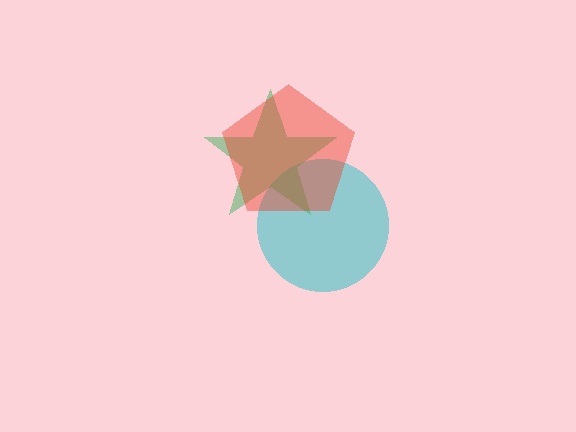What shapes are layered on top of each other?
The layered shapes are: a cyan circle, a green star, a red pentagon.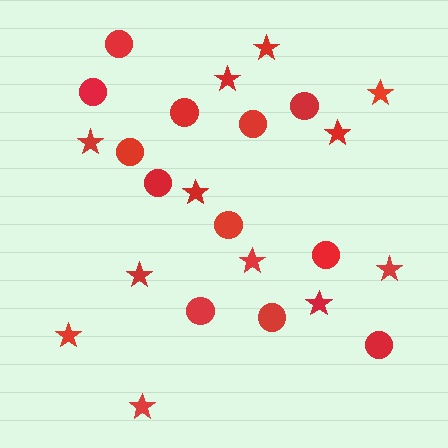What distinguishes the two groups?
There are 2 groups: one group of stars (12) and one group of circles (12).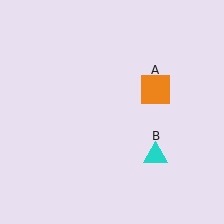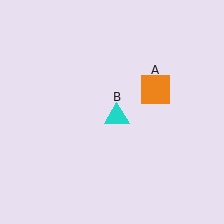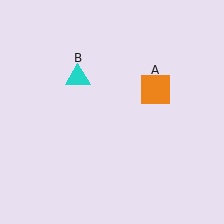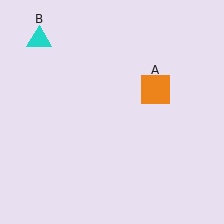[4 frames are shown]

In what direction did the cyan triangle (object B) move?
The cyan triangle (object B) moved up and to the left.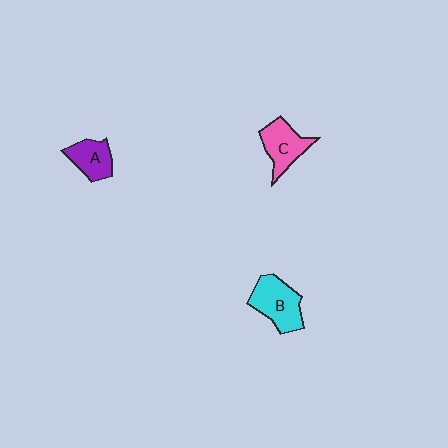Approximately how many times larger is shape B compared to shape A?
Approximately 1.4 times.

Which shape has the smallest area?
Shape A (purple).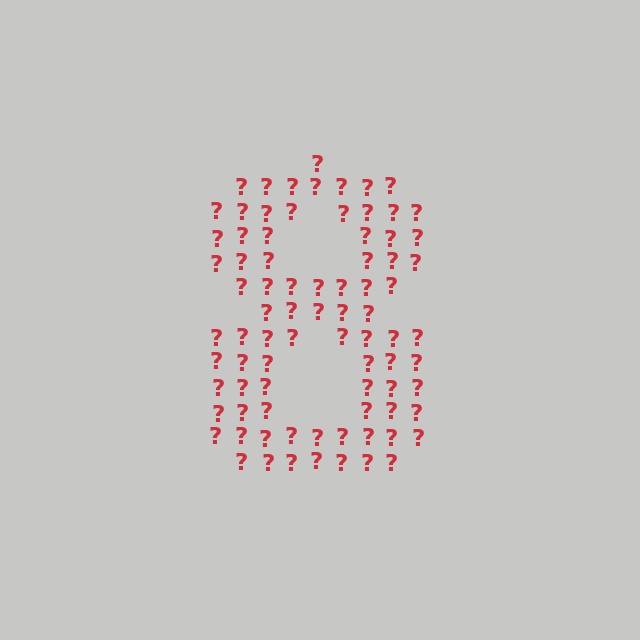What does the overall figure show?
The overall figure shows the digit 8.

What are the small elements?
The small elements are question marks.